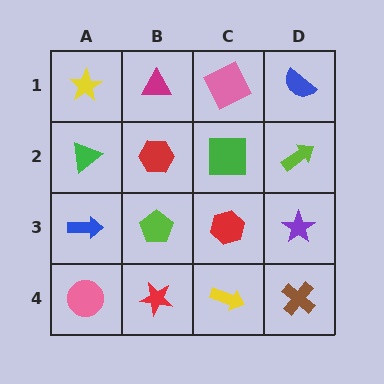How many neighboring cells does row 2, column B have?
4.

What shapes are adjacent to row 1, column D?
A lime arrow (row 2, column D), a pink square (row 1, column C).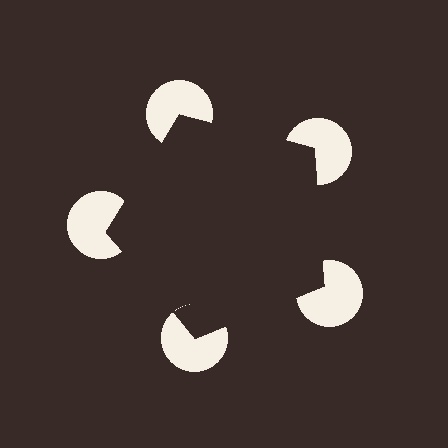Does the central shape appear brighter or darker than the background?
It typically appears slightly darker than the background, even though no actual brightness change is drawn.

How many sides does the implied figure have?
5 sides.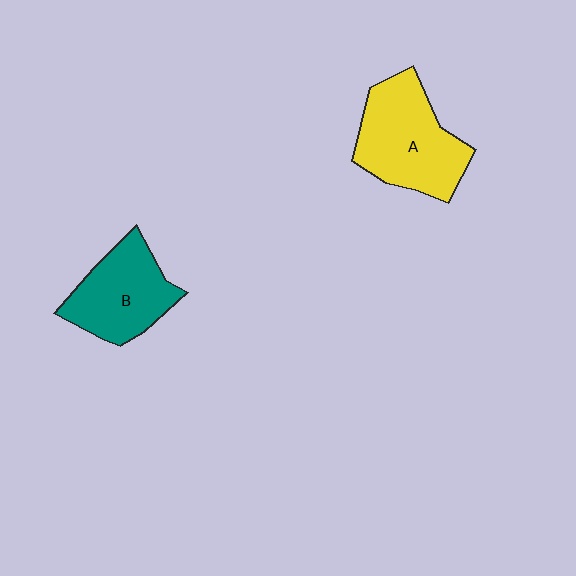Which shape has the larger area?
Shape A (yellow).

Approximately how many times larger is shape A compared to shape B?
Approximately 1.2 times.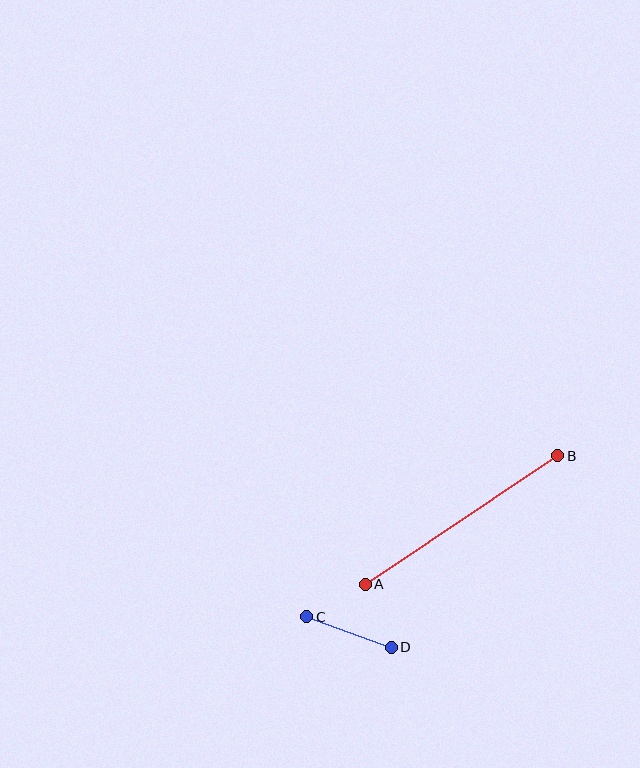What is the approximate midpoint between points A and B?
The midpoint is at approximately (462, 520) pixels.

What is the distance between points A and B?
The distance is approximately 232 pixels.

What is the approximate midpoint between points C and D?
The midpoint is at approximately (349, 632) pixels.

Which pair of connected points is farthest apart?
Points A and B are farthest apart.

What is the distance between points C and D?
The distance is approximately 90 pixels.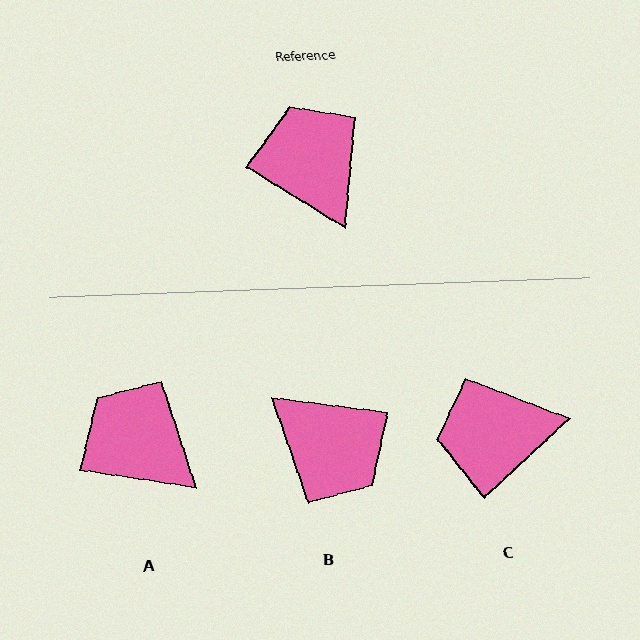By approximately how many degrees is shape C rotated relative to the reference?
Approximately 74 degrees counter-clockwise.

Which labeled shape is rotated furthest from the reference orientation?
B, about 156 degrees away.